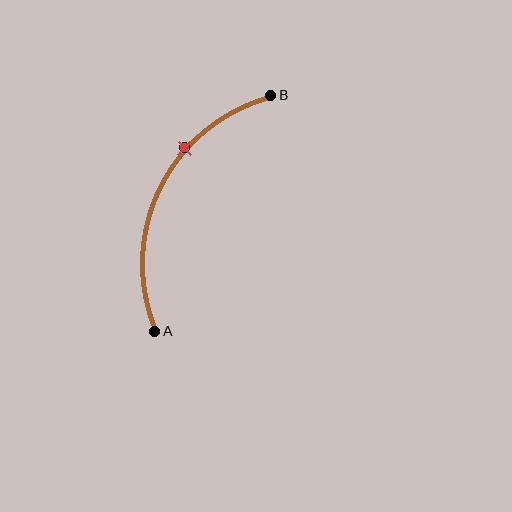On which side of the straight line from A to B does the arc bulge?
The arc bulges to the left of the straight line connecting A and B.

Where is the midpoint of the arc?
The arc midpoint is the point on the curve farthest from the straight line joining A and B. It sits to the left of that line.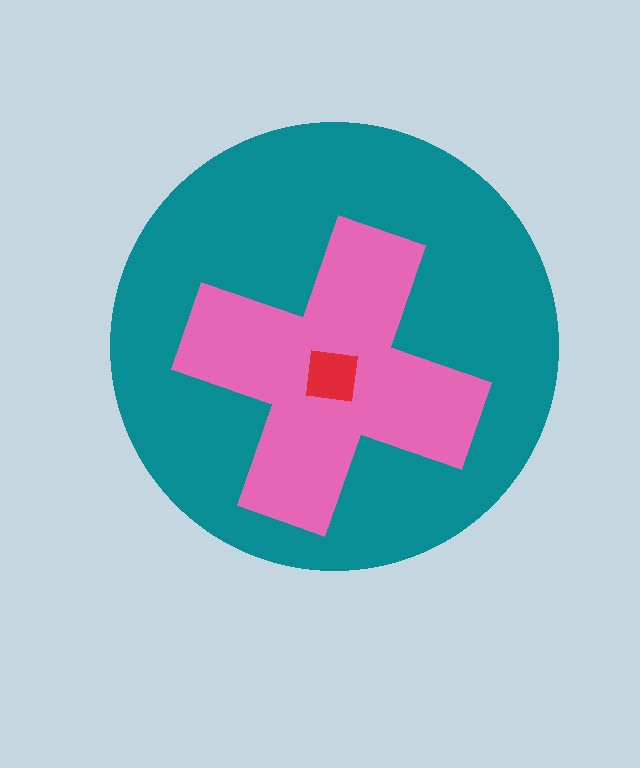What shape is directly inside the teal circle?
The pink cross.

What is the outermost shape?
The teal circle.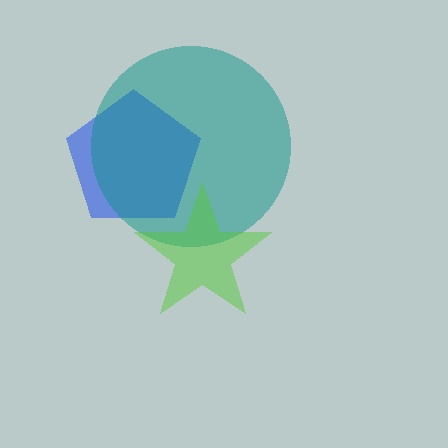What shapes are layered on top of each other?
The layered shapes are: a blue pentagon, a teal circle, a lime star.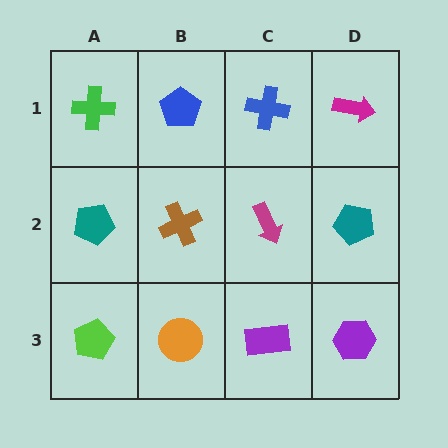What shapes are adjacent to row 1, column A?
A teal pentagon (row 2, column A), a blue pentagon (row 1, column B).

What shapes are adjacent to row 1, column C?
A magenta arrow (row 2, column C), a blue pentagon (row 1, column B), a magenta arrow (row 1, column D).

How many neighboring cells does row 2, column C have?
4.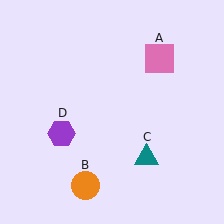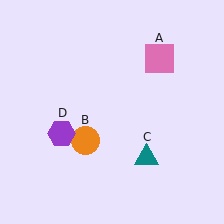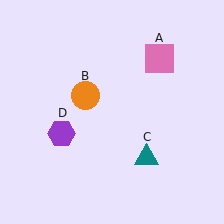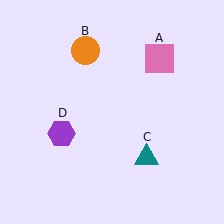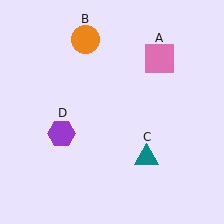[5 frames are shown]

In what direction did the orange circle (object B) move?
The orange circle (object B) moved up.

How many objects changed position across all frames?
1 object changed position: orange circle (object B).